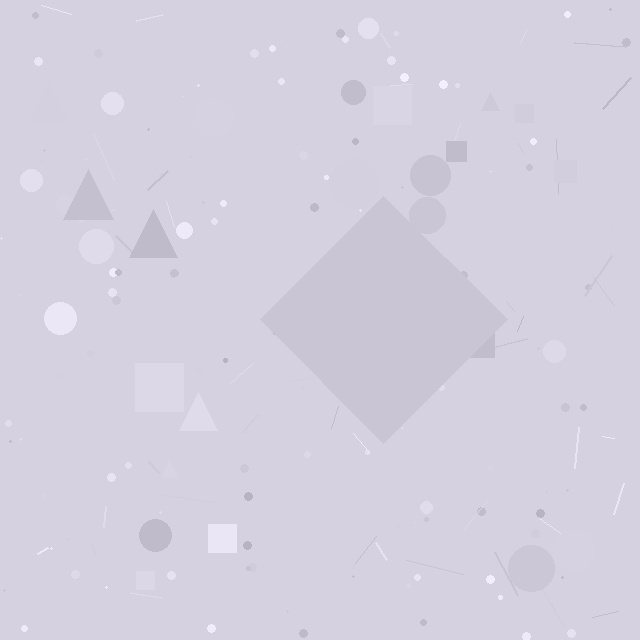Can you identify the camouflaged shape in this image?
The camouflaged shape is a diamond.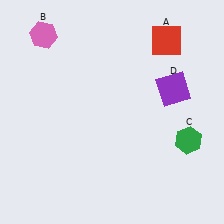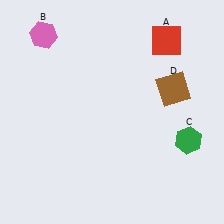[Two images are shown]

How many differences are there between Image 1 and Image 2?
There is 1 difference between the two images.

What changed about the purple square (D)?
In Image 1, D is purple. In Image 2, it changed to brown.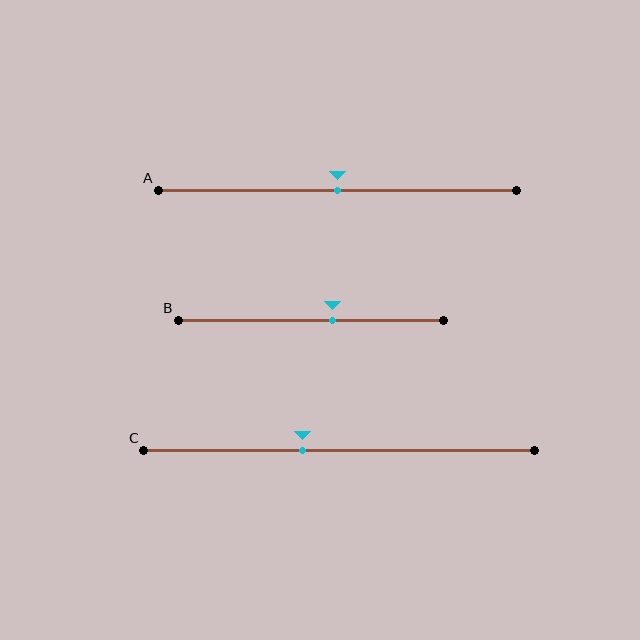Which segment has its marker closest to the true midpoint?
Segment A has its marker closest to the true midpoint.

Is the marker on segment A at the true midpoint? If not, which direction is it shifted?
Yes, the marker on segment A is at the true midpoint.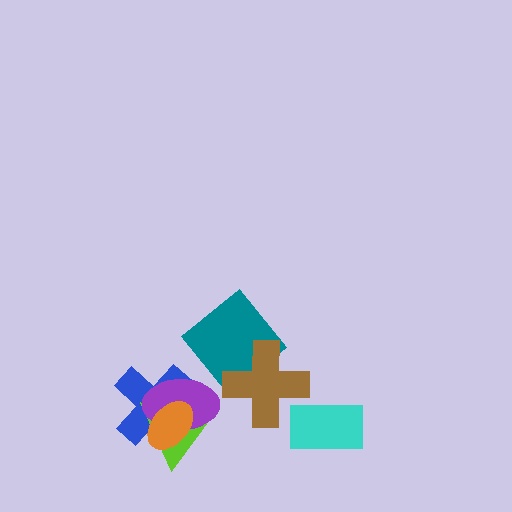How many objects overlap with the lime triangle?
3 objects overlap with the lime triangle.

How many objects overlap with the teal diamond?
1 object overlaps with the teal diamond.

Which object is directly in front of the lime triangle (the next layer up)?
The purple ellipse is directly in front of the lime triangle.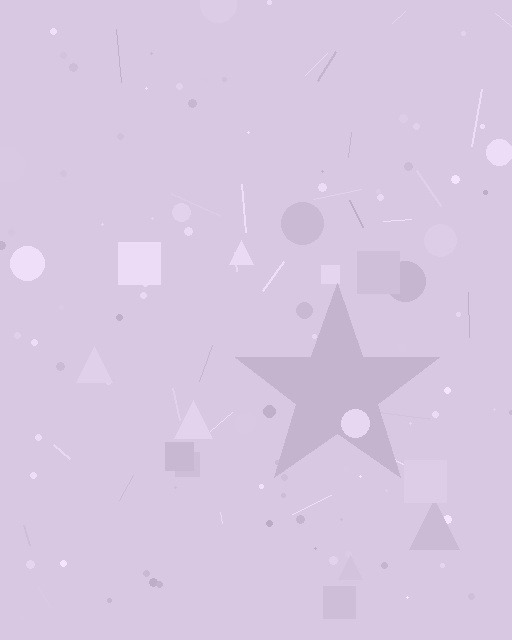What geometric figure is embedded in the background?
A star is embedded in the background.